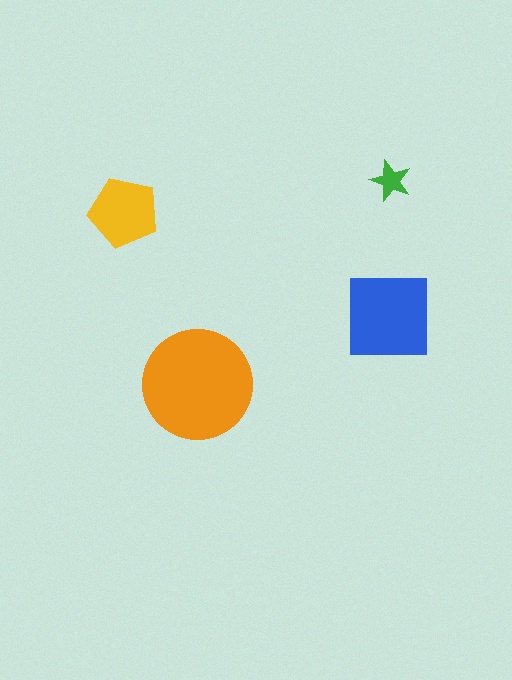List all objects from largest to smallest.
The orange circle, the blue square, the yellow pentagon, the green star.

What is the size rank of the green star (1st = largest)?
4th.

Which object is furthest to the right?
The green star is rightmost.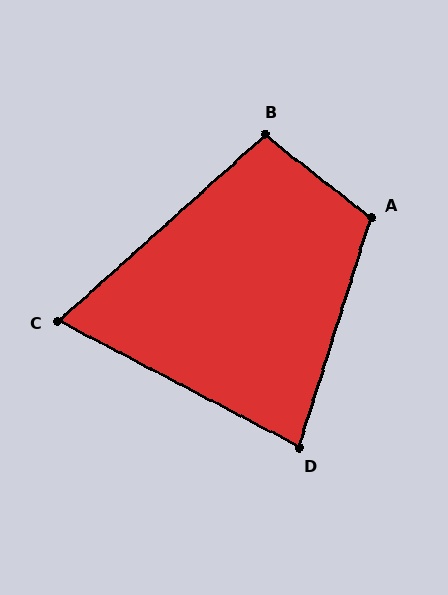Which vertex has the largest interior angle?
A, at approximately 111 degrees.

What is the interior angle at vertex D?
Approximately 80 degrees (acute).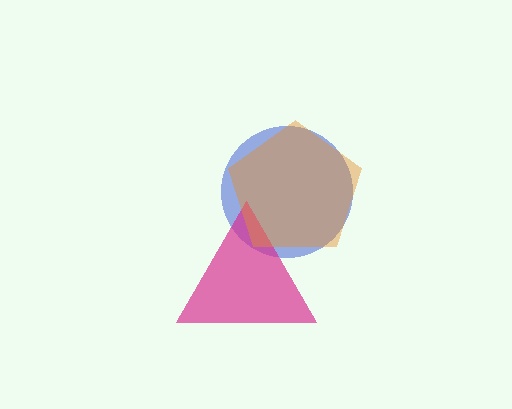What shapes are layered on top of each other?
The layered shapes are: a blue circle, a magenta triangle, an orange pentagon.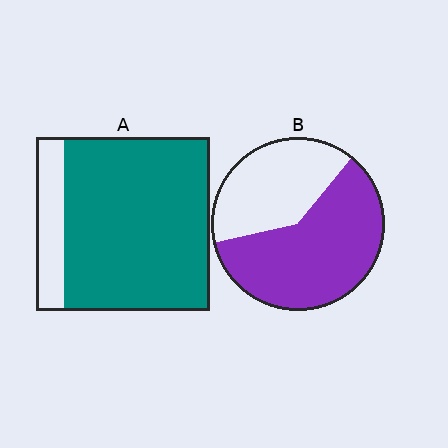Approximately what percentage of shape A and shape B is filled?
A is approximately 85% and B is approximately 60%.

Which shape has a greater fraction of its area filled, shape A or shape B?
Shape A.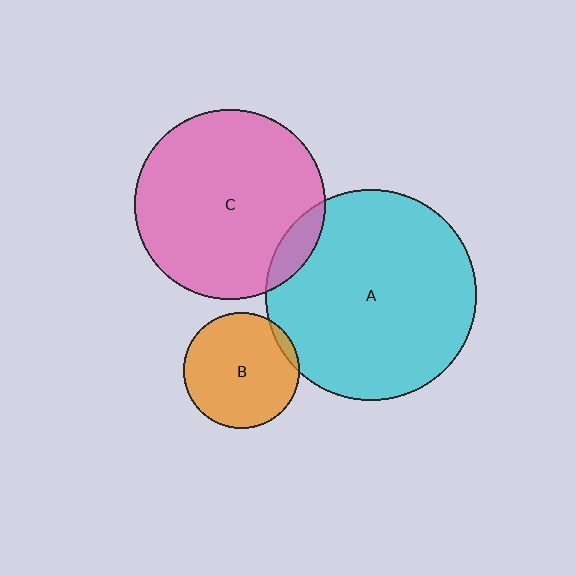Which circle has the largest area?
Circle A (cyan).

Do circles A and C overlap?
Yes.